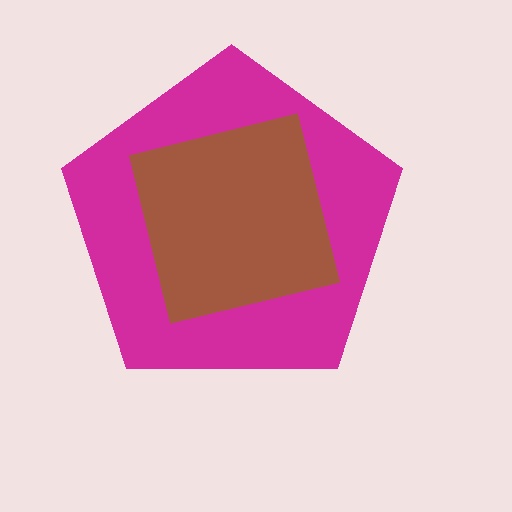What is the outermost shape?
The magenta pentagon.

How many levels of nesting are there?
2.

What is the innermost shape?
The brown square.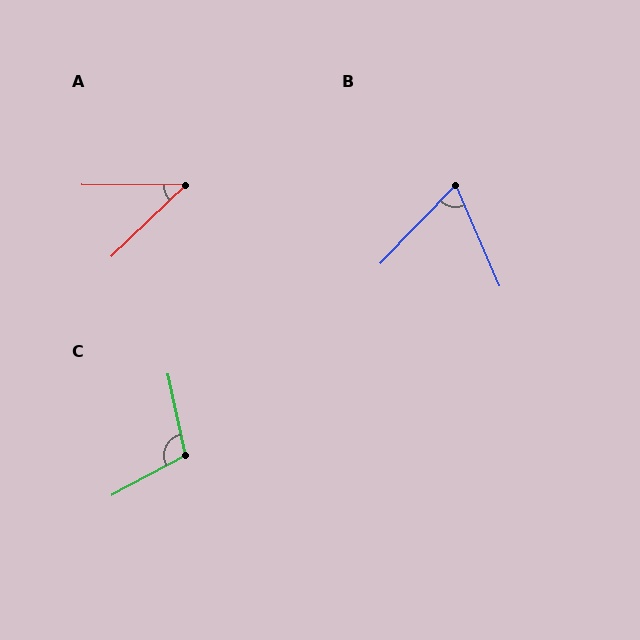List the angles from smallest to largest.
A (44°), B (67°), C (106°).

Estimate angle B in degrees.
Approximately 67 degrees.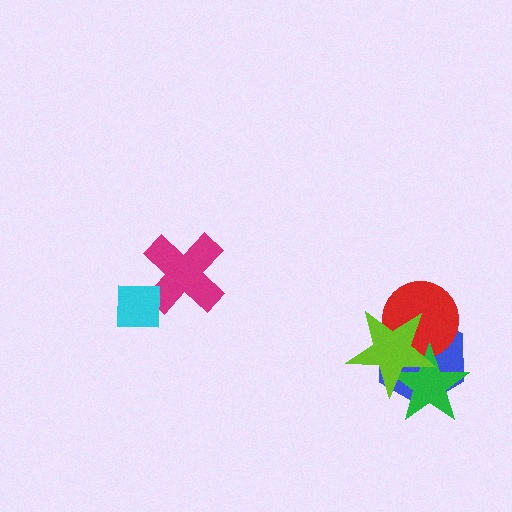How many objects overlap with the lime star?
3 objects overlap with the lime star.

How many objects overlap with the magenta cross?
1 object overlaps with the magenta cross.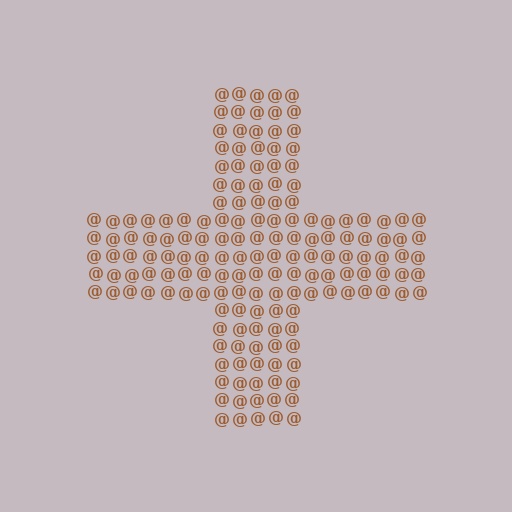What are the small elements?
The small elements are at signs.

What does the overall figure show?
The overall figure shows a cross.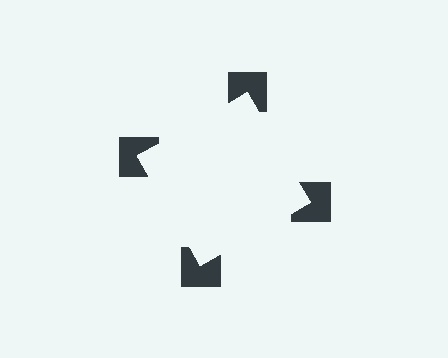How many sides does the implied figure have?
4 sides.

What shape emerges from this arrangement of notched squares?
An illusory square — its edges are inferred from the aligned wedge cuts in the notched squares, not physically drawn.